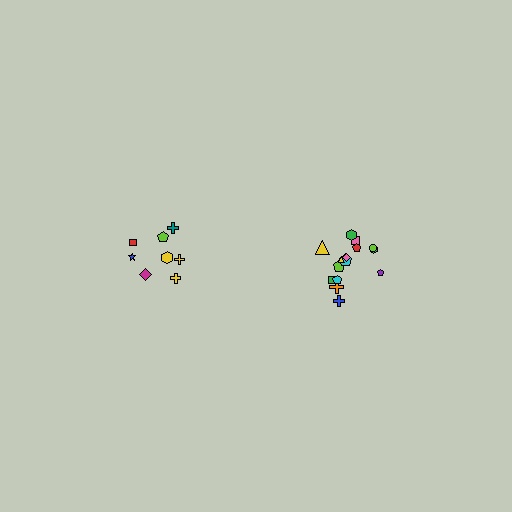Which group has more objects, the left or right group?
The right group.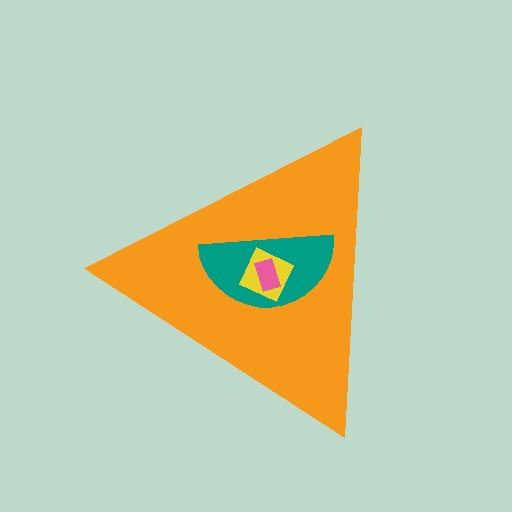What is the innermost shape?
The pink rectangle.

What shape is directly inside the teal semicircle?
The yellow diamond.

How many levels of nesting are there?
4.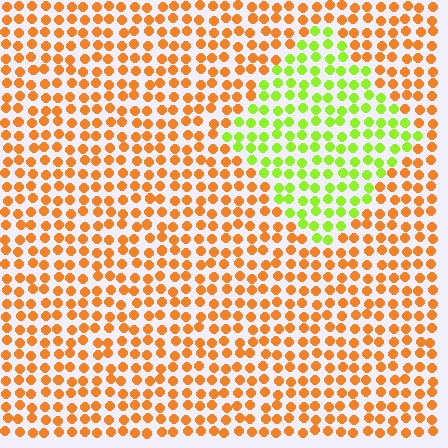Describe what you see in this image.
The image is filled with small orange elements in a uniform arrangement. A diamond-shaped region is visible where the elements are tinted to a slightly different hue, forming a subtle color boundary.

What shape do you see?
I see a diamond.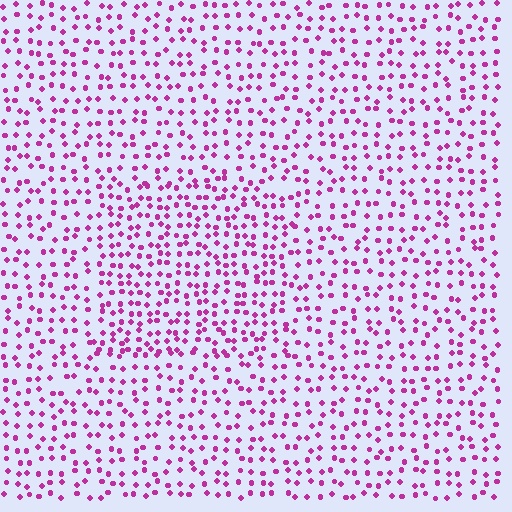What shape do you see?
I see a rectangle.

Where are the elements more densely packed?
The elements are more densely packed inside the rectangle boundary.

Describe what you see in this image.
The image contains small magenta elements arranged at two different densities. A rectangle-shaped region is visible where the elements are more densely packed than the surrounding area.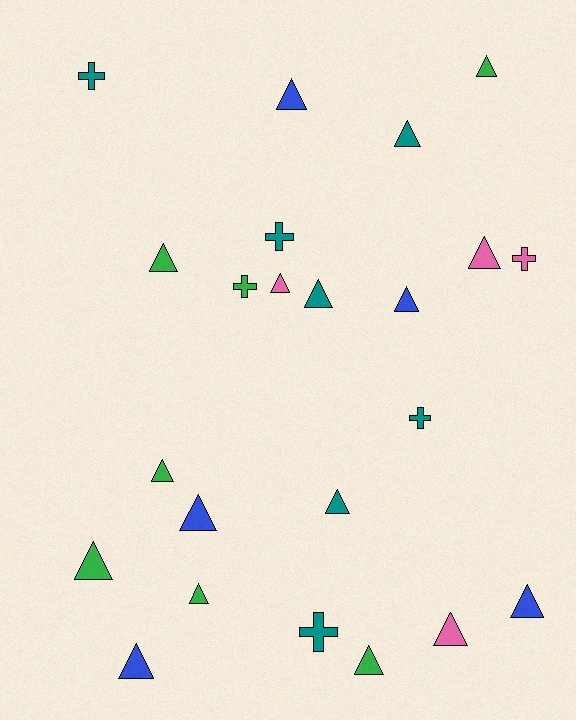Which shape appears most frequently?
Triangle, with 17 objects.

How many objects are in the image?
There are 23 objects.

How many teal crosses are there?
There are 4 teal crosses.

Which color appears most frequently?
Teal, with 7 objects.